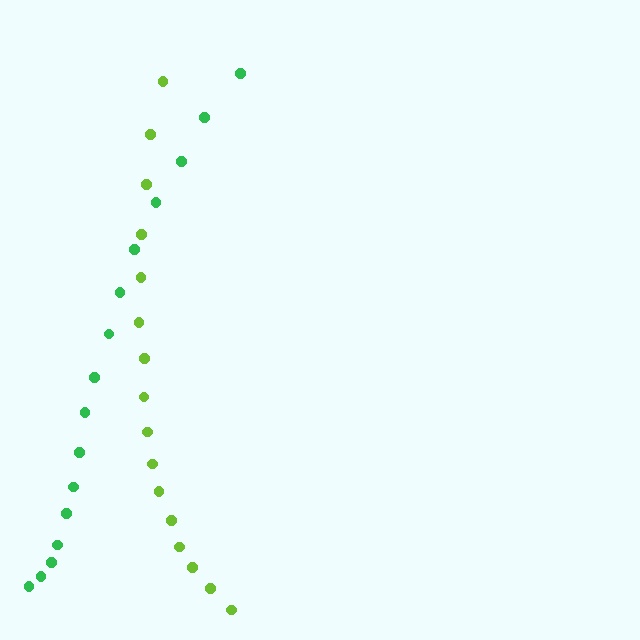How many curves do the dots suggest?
There are 2 distinct paths.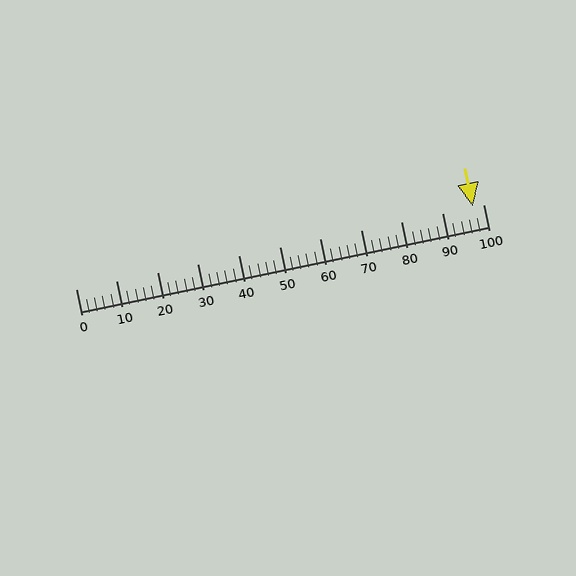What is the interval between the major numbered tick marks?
The major tick marks are spaced 10 units apart.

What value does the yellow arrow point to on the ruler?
The yellow arrow points to approximately 97.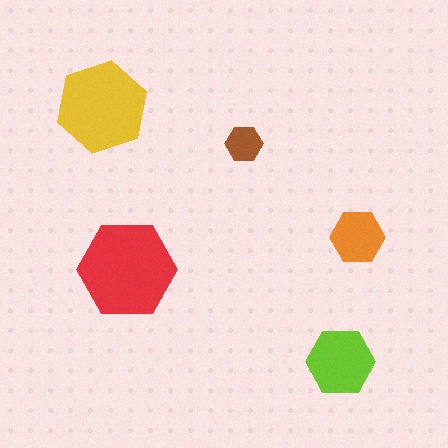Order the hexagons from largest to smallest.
the red one, the yellow one, the lime one, the orange one, the brown one.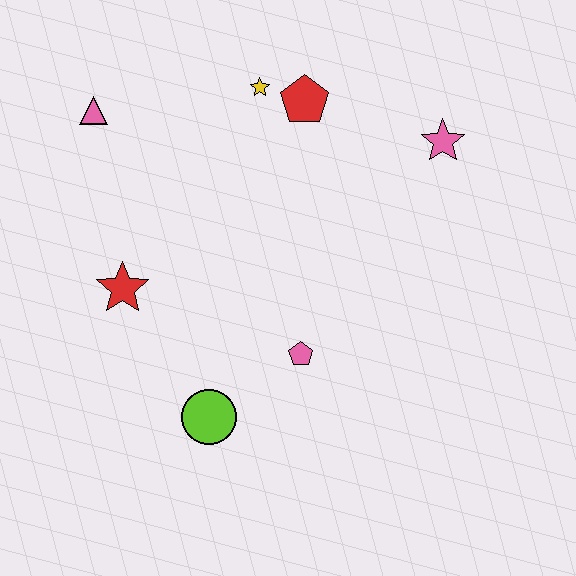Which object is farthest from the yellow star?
The lime circle is farthest from the yellow star.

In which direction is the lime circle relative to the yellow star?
The lime circle is below the yellow star.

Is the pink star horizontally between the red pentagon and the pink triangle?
No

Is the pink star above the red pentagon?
No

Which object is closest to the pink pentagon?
The lime circle is closest to the pink pentagon.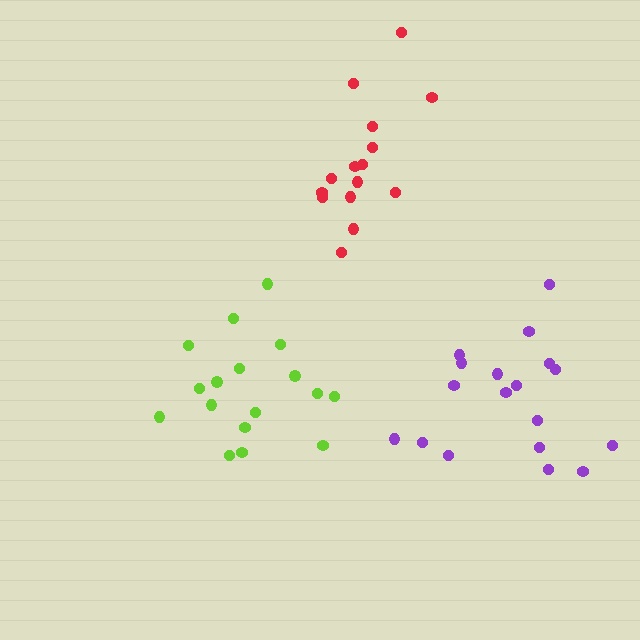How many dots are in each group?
Group 1: 17 dots, Group 2: 18 dots, Group 3: 15 dots (50 total).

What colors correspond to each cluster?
The clusters are colored: lime, purple, red.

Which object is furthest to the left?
The lime cluster is leftmost.